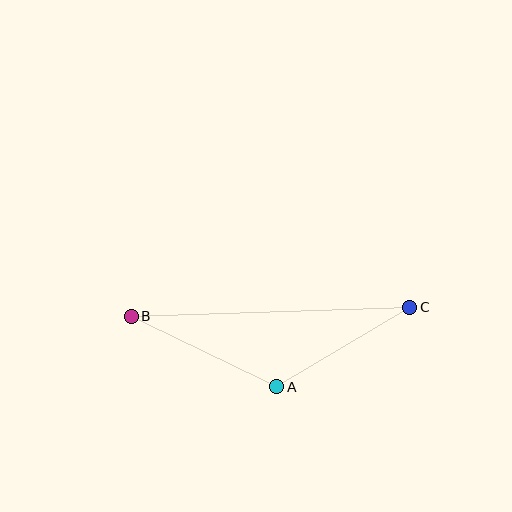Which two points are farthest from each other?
Points B and C are farthest from each other.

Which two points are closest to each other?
Points A and C are closest to each other.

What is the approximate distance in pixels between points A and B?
The distance between A and B is approximately 162 pixels.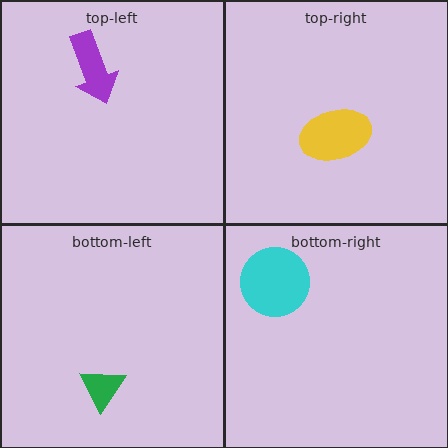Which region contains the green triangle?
The bottom-left region.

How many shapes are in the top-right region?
1.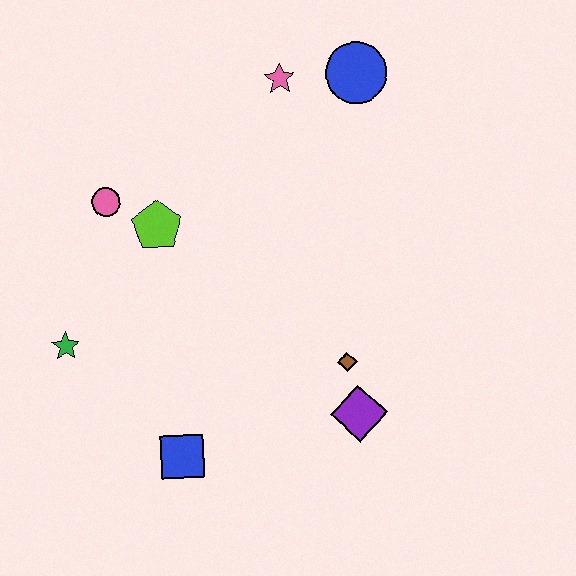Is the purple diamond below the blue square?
No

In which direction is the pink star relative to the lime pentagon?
The pink star is above the lime pentagon.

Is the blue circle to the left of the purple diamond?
No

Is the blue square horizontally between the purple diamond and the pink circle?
Yes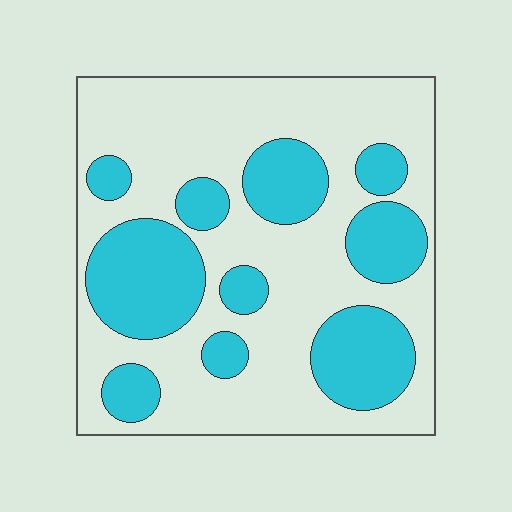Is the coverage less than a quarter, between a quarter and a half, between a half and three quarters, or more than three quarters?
Between a quarter and a half.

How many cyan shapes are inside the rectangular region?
10.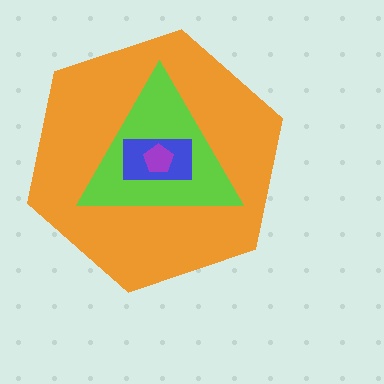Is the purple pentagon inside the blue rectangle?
Yes.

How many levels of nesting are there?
4.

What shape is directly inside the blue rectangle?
The purple pentagon.